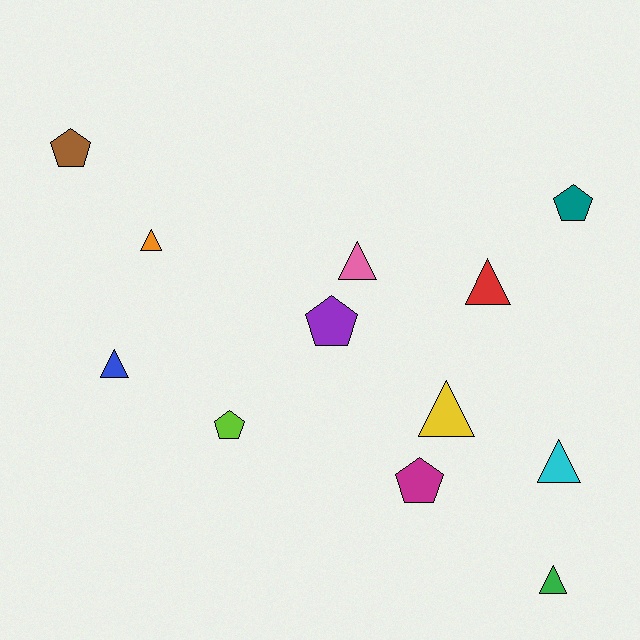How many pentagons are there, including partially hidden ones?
There are 5 pentagons.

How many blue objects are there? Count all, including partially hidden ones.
There is 1 blue object.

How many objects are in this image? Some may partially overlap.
There are 12 objects.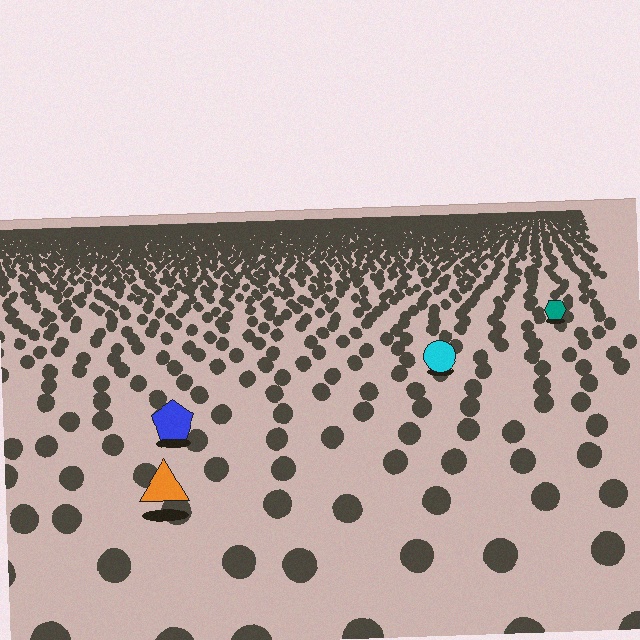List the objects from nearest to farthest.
From nearest to farthest: the orange triangle, the blue pentagon, the cyan circle, the teal hexagon.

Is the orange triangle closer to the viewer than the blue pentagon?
Yes. The orange triangle is closer — you can tell from the texture gradient: the ground texture is coarser near it.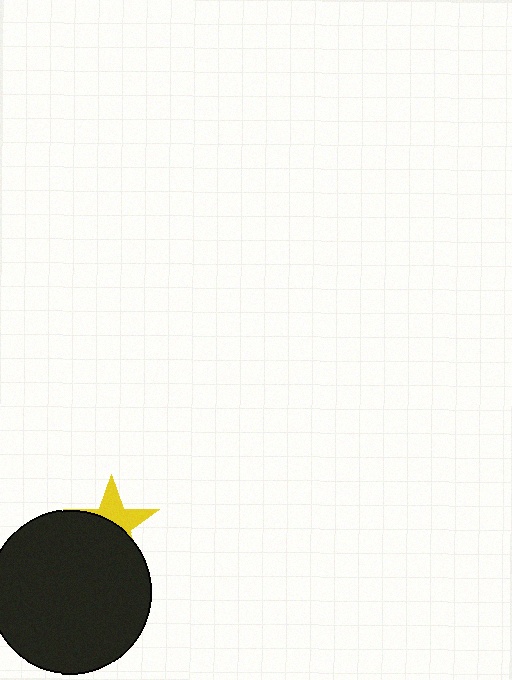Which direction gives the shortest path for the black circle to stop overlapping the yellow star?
Moving down gives the shortest separation.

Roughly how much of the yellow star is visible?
A small part of it is visible (roughly 44%).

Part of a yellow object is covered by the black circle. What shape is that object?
It is a star.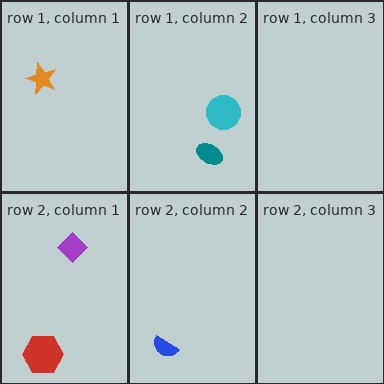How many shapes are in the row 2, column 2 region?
1.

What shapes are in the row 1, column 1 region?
The orange star.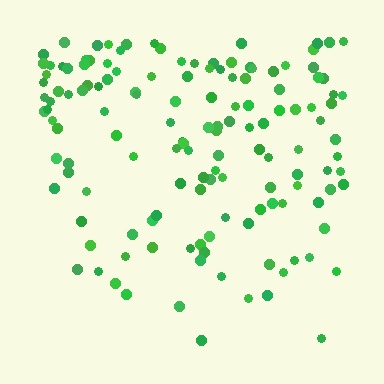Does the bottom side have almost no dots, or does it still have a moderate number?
Still a moderate number, just noticeably fewer than the top.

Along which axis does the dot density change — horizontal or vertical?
Vertical.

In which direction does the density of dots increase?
From bottom to top, with the top side densest.